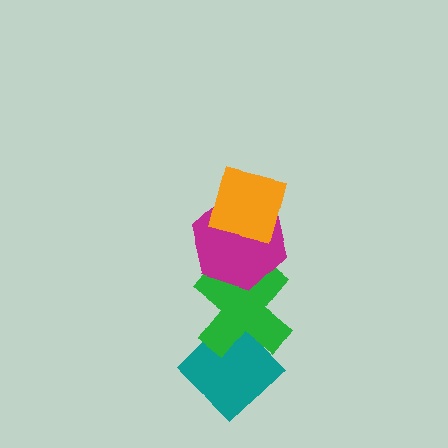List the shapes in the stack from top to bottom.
From top to bottom: the orange square, the magenta hexagon, the green cross, the teal diamond.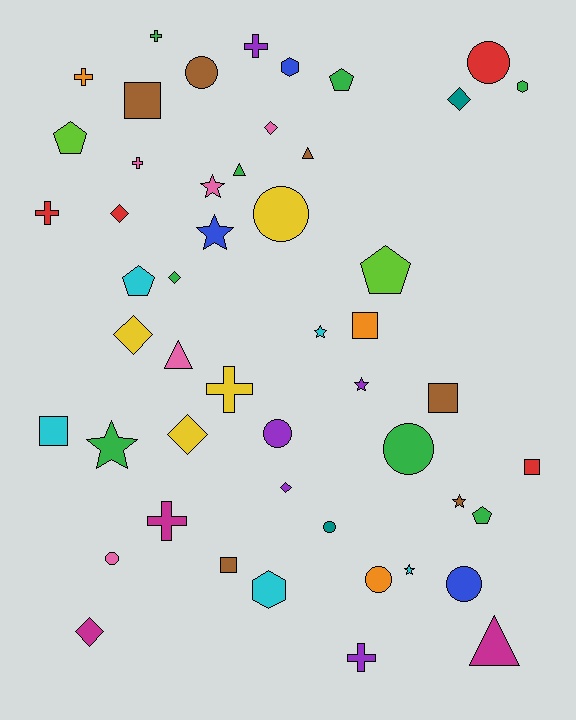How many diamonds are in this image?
There are 8 diamonds.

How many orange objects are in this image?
There are 3 orange objects.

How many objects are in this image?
There are 50 objects.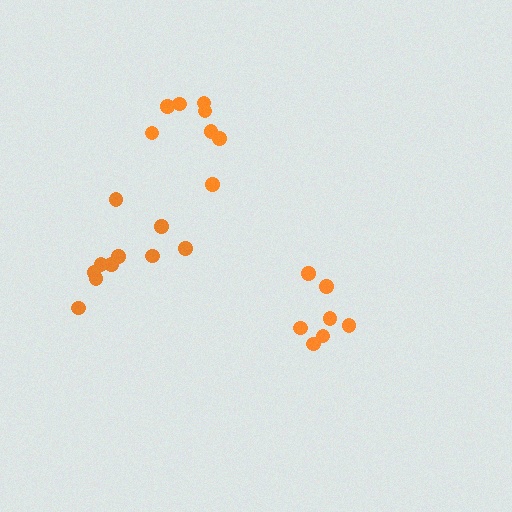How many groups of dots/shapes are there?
There are 3 groups.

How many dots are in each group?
Group 1: 8 dots, Group 2: 10 dots, Group 3: 7 dots (25 total).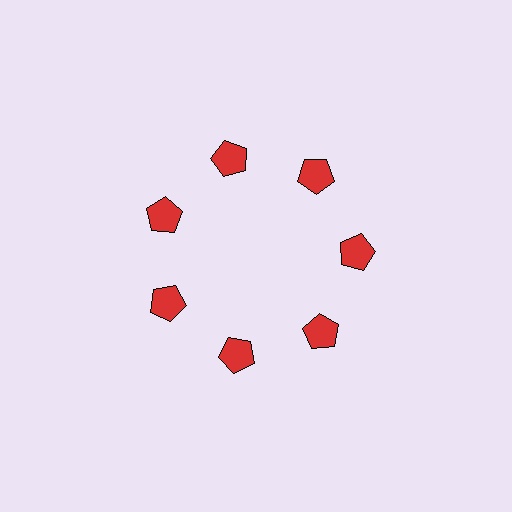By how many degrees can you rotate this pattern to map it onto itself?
The pattern maps onto itself every 51 degrees of rotation.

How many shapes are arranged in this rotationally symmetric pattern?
There are 7 shapes, arranged in 7 groups of 1.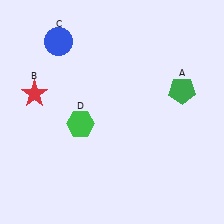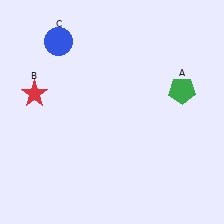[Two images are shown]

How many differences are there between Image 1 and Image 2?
There is 1 difference between the two images.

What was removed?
The green hexagon (D) was removed in Image 2.